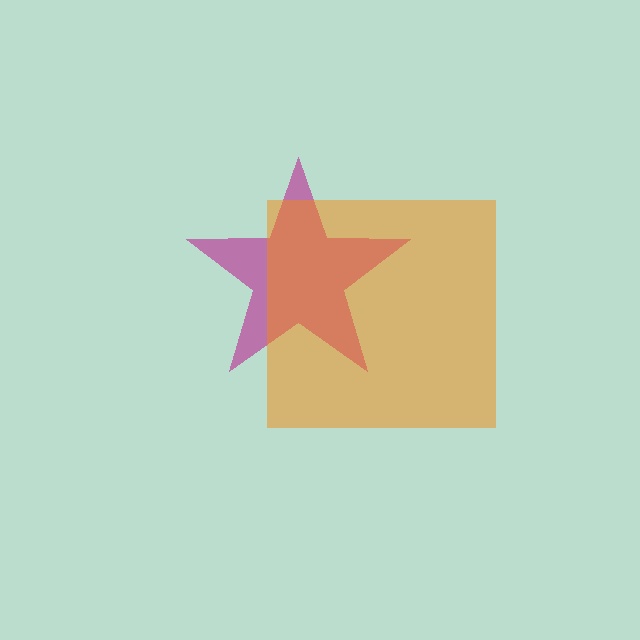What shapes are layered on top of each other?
The layered shapes are: a magenta star, an orange square.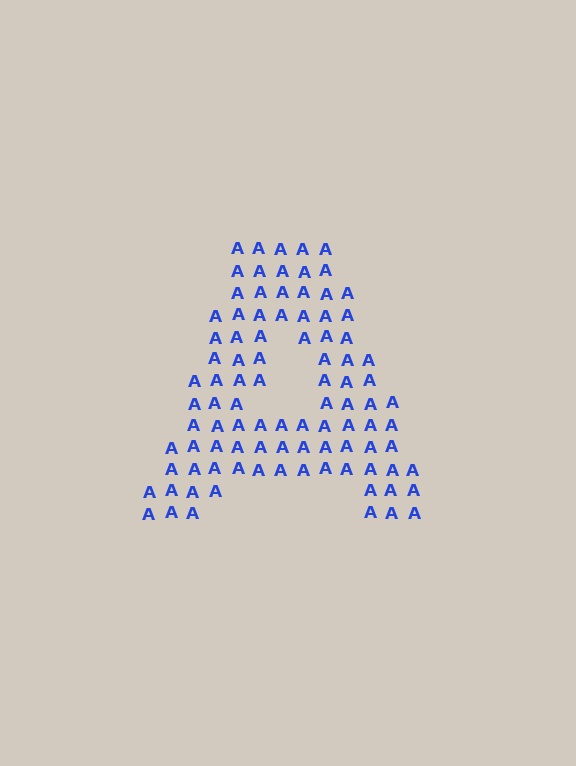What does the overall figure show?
The overall figure shows the letter A.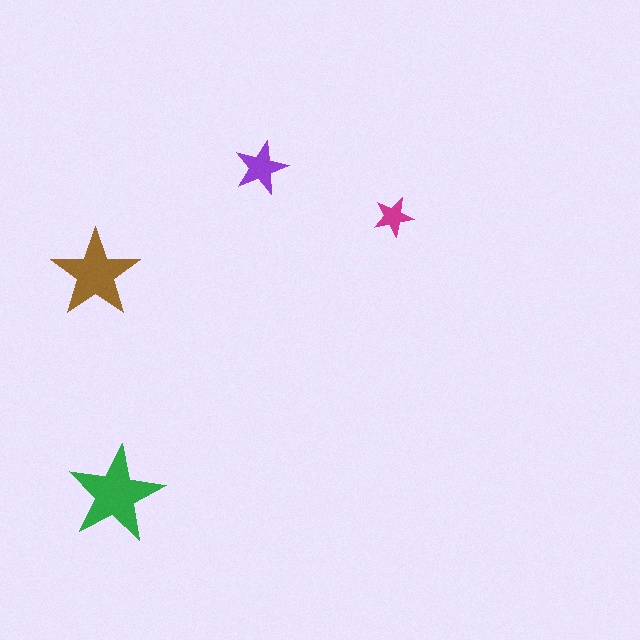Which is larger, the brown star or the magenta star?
The brown one.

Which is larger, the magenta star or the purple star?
The purple one.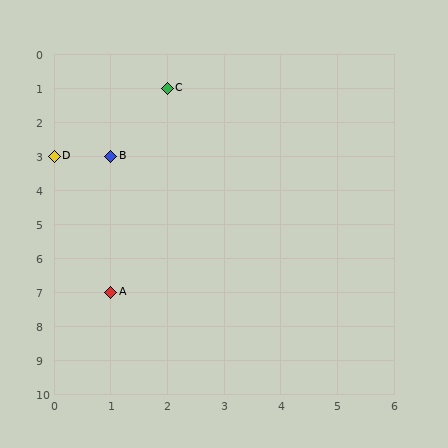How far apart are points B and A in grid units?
Points B and A are 4 rows apart.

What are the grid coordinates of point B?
Point B is at grid coordinates (1, 3).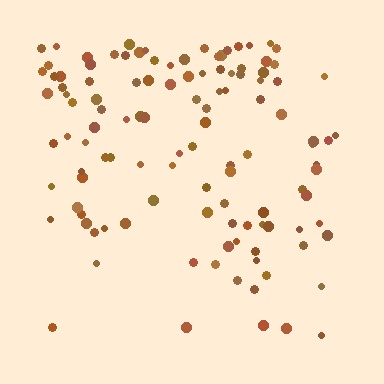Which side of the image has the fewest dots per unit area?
The bottom.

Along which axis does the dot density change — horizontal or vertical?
Vertical.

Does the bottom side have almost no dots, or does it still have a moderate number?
Still a moderate number, just noticeably fewer than the top.